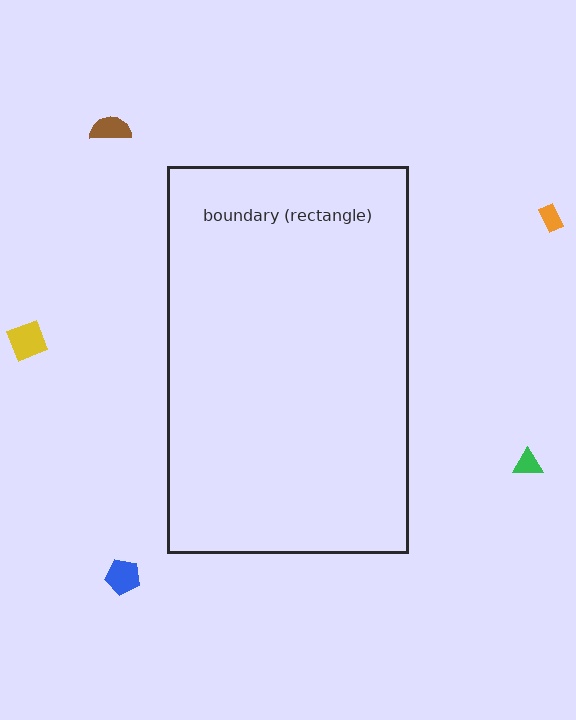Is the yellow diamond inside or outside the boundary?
Outside.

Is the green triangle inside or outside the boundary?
Outside.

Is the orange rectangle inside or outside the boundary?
Outside.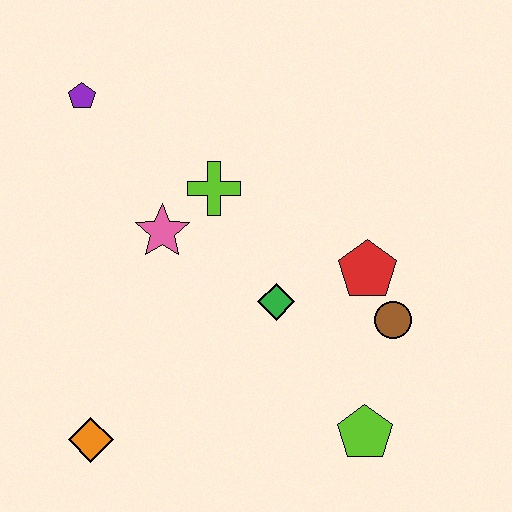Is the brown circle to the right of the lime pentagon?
Yes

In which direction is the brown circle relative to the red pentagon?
The brown circle is below the red pentagon.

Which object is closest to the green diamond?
The red pentagon is closest to the green diamond.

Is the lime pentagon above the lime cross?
No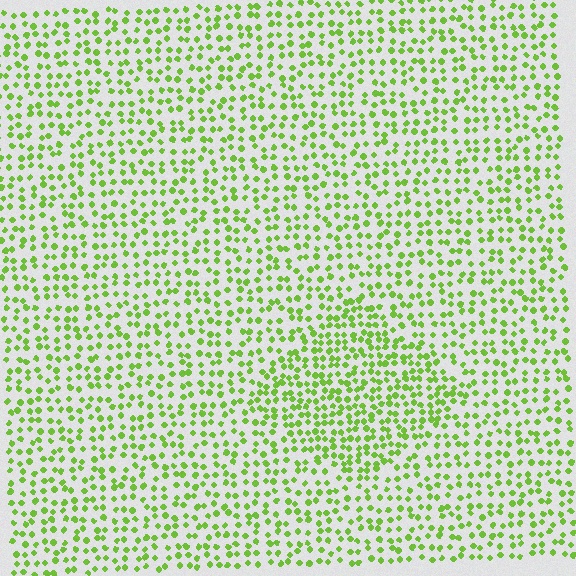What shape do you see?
I see a diamond.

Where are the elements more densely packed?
The elements are more densely packed inside the diamond boundary.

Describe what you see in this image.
The image contains small lime elements arranged at two different densities. A diamond-shaped region is visible where the elements are more densely packed than the surrounding area.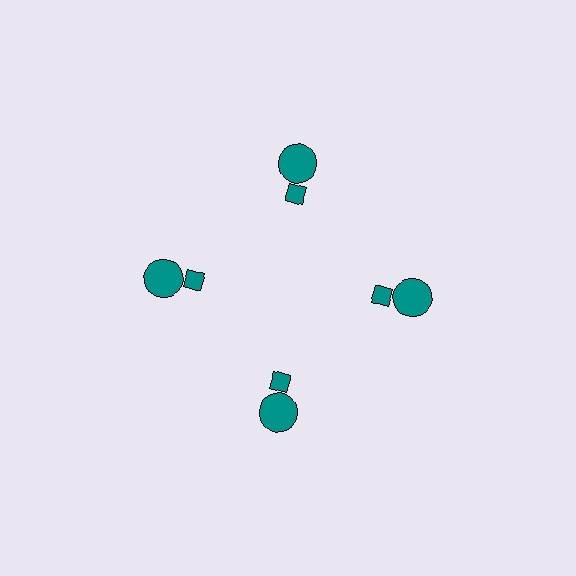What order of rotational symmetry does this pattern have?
This pattern has 4-fold rotational symmetry.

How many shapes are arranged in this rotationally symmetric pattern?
There are 8 shapes, arranged in 4 groups of 2.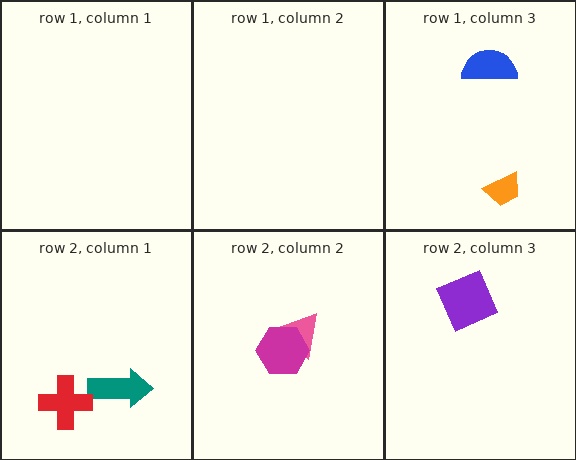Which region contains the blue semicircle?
The row 1, column 3 region.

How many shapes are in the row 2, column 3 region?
1.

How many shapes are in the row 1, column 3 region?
2.